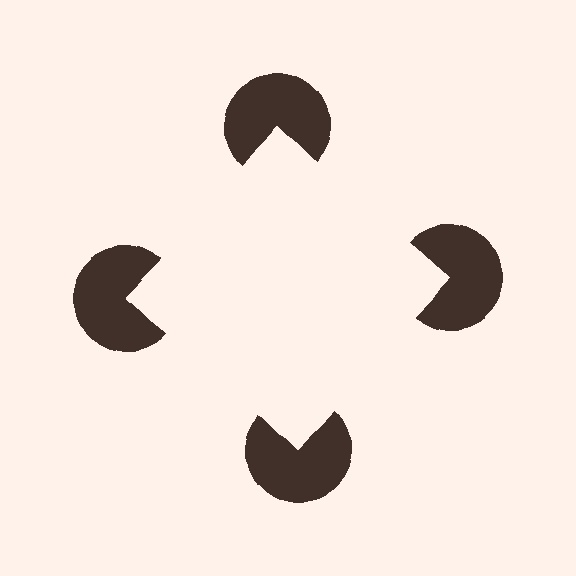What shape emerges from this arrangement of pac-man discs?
An illusory square — its edges are inferred from the aligned wedge cuts in the pac-man discs, not physically drawn.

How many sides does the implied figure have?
4 sides.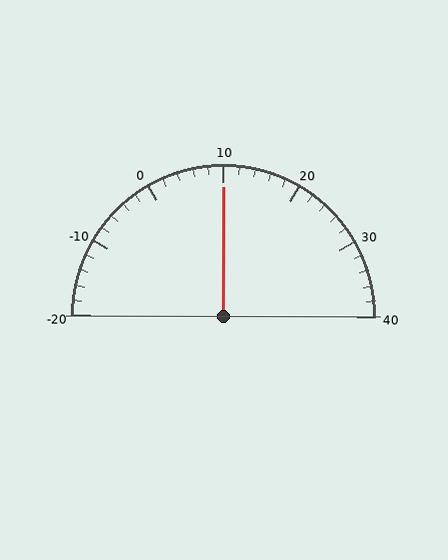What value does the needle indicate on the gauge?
The needle indicates approximately 10.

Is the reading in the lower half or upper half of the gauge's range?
The reading is in the upper half of the range (-20 to 40).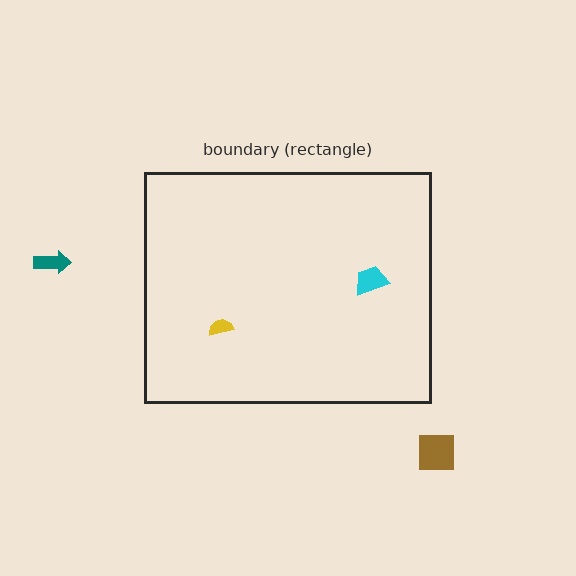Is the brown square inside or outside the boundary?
Outside.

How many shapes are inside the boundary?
2 inside, 2 outside.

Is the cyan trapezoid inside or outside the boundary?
Inside.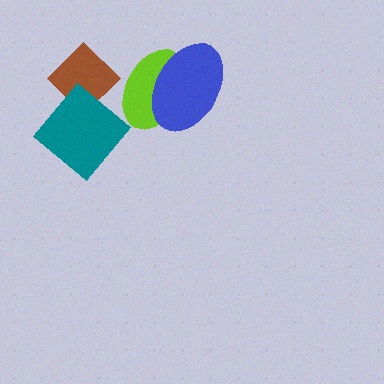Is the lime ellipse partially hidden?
Yes, it is partially covered by another shape.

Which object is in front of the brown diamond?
The teal diamond is in front of the brown diamond.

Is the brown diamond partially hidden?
Yes, it is partially covered by another shape.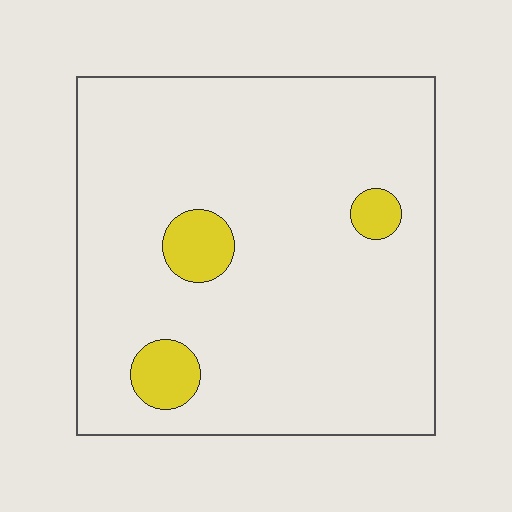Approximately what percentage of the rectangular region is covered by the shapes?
Approximately 10%.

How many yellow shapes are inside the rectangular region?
3.